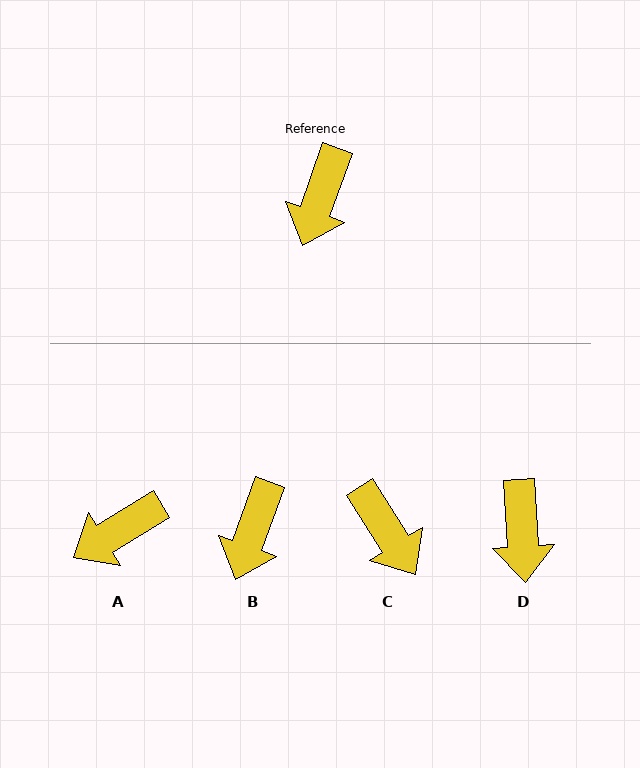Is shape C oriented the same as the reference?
No, it is off by about 52 degrees.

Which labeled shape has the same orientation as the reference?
B.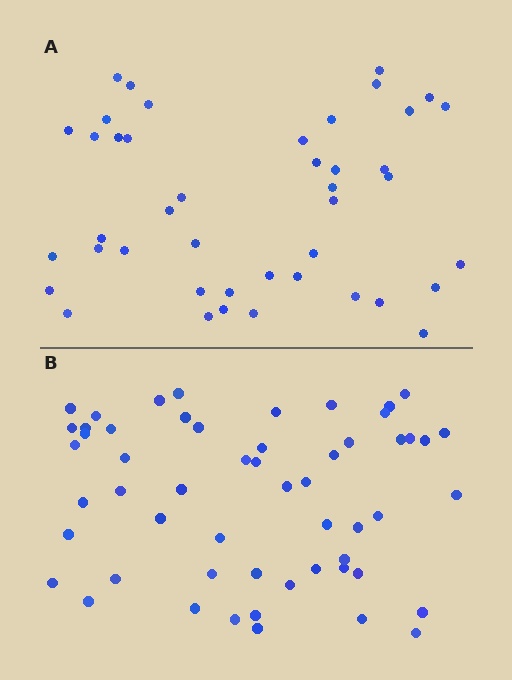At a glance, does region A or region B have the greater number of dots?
Region B (the bottom region) has more dots.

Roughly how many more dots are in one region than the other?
Region B has roughly 12 or so more dots than region A.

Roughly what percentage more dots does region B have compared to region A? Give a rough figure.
About 30% more.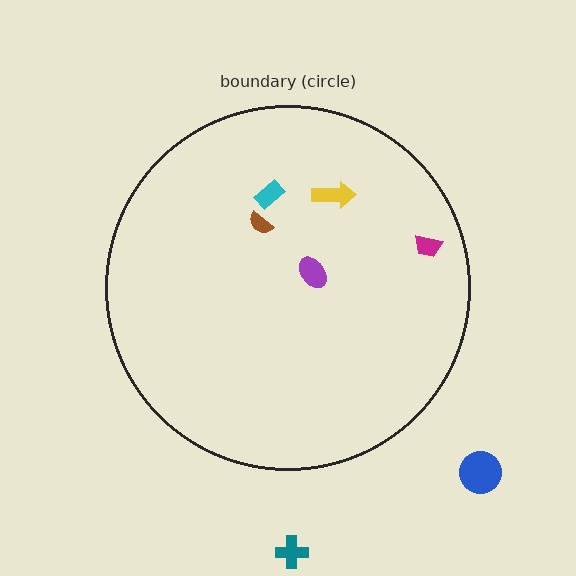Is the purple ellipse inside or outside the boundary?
Inside.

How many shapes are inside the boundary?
5 inside, 2 outside.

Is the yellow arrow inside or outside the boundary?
Inside.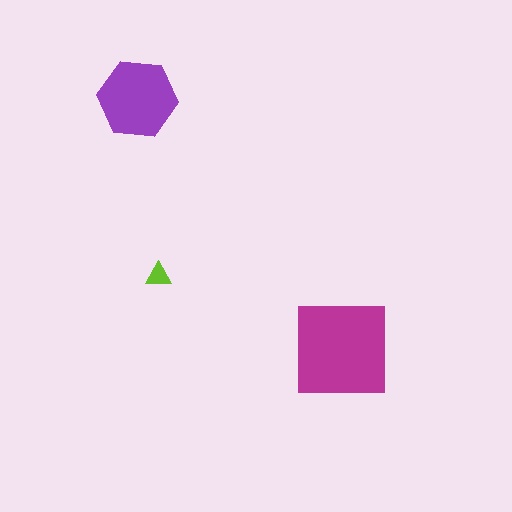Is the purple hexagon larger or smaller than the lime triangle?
Larger.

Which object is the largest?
The magenta square.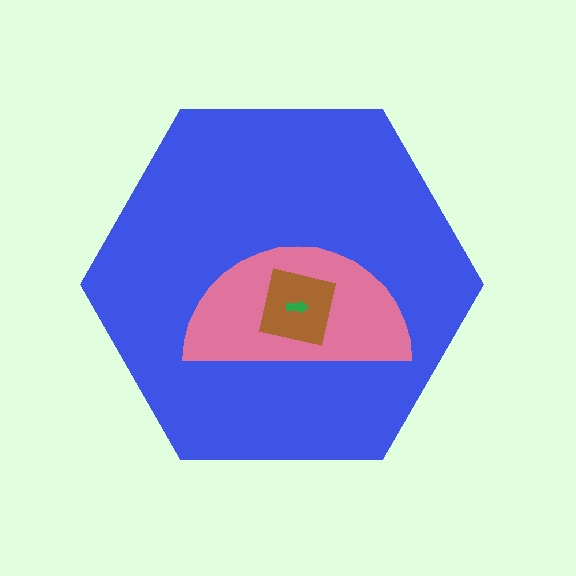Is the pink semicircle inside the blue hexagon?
Yes.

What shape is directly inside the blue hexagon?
The pink semicircle.